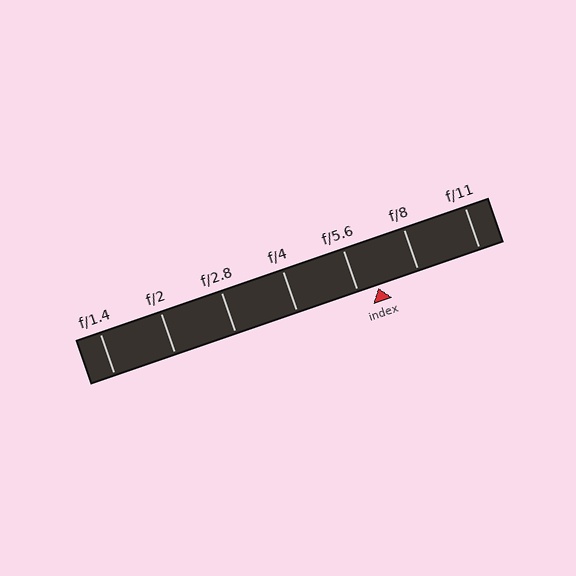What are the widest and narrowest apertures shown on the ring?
The widest aperture shown is f/1.4 and the narrowest is f/11.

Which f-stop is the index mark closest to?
The index mark is closest to f/5.6.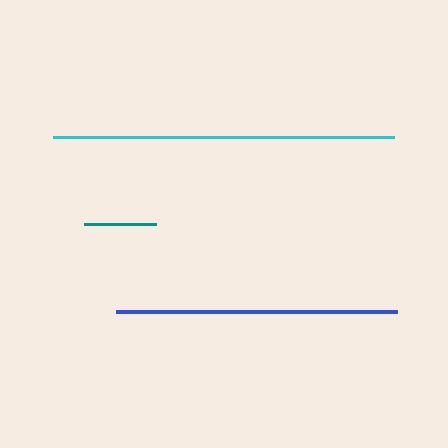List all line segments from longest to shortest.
From longest to shortest: cyan, blue, teal.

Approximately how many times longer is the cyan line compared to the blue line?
The cyan line is approximately 1.2 times the length of the blue line.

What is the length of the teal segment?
The teal segment is approximately 71 pixels long.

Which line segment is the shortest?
The teal line is the shortest at approximately 71 pixels.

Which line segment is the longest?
The cyan line is the longest at approximately 341 pixels.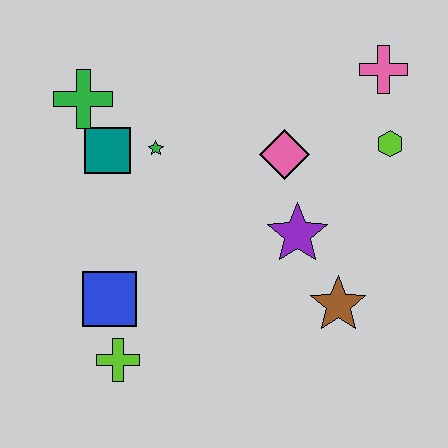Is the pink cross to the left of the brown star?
No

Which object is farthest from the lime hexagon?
The lime cross is farthest from the lime hexagon.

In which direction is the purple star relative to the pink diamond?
The purple star is below the pink diamond.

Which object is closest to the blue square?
The lime cross is closest to the blue square.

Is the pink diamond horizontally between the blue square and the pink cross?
Yes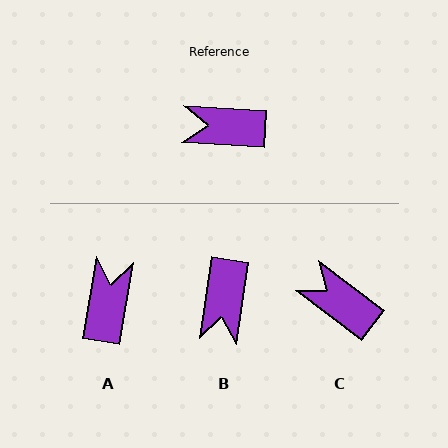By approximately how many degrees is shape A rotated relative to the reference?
Approximately 96 degrees clockwise.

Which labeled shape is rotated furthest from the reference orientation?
A, about 96 degrees away.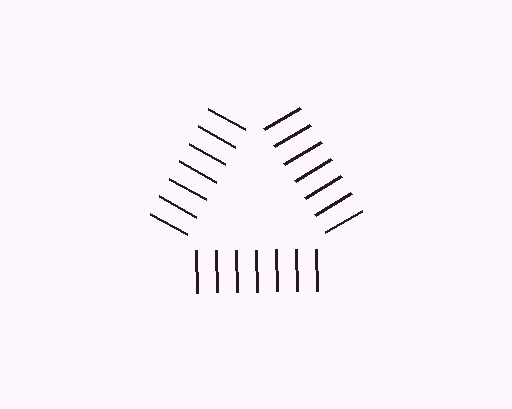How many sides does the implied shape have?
3 sides — the line-ends trace a triangle.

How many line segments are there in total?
21 — 7 along each of the 3 edges.